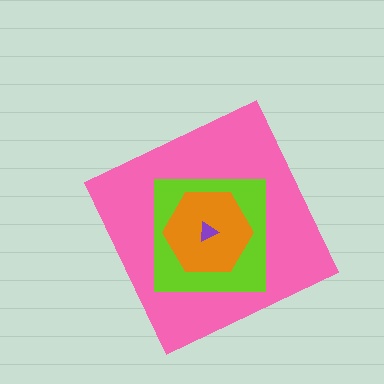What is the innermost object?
The purple triangle.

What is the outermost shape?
The pink diamond.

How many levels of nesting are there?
4.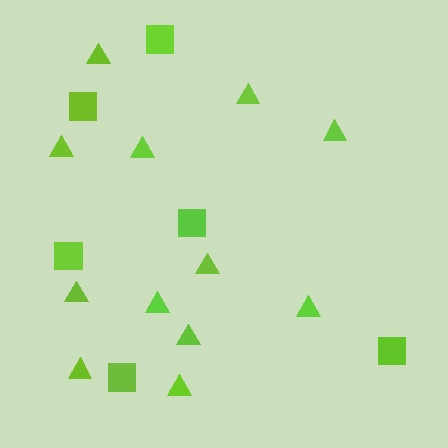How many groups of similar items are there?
There are 2 groups: one group of triangles (12) and one group of squares (6).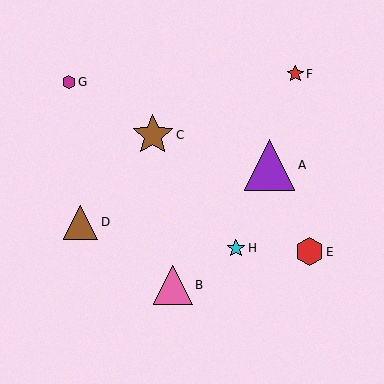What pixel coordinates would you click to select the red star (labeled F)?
Click at (295, 74) to select the red star F.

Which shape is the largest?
The purple triangle (labeled A) is the largest.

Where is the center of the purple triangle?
The center of the purple triangle is at (269, 165).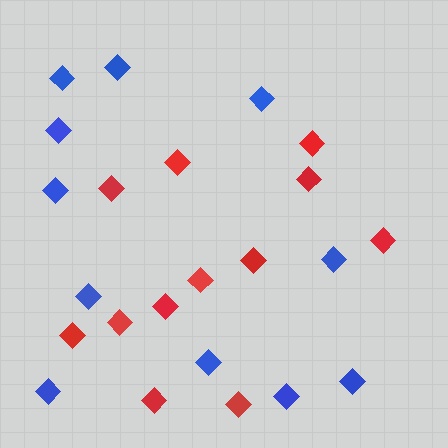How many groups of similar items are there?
There are 2 groups: one group of red diamonds (12) and one group of blue diamonds (11).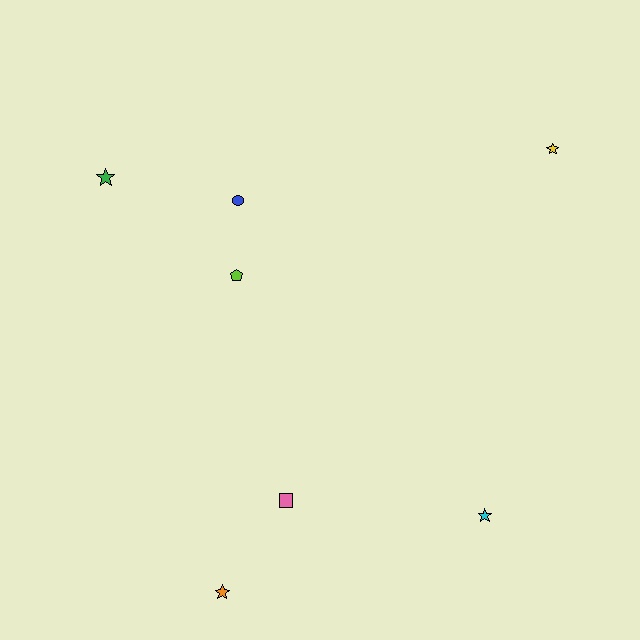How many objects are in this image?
There are 7 objects.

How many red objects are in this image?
There are no red objects.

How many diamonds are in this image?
There are no diamonds.